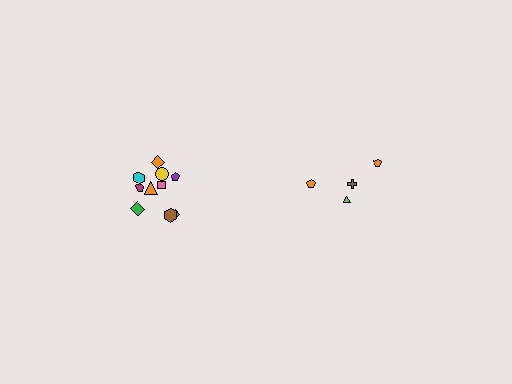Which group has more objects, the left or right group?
The left group.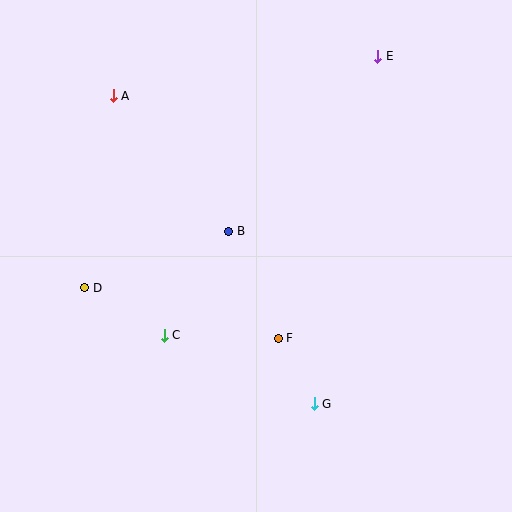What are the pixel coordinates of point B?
Point B is at (229, 231).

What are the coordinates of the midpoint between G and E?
The midpoint between G and E is at (346, 230).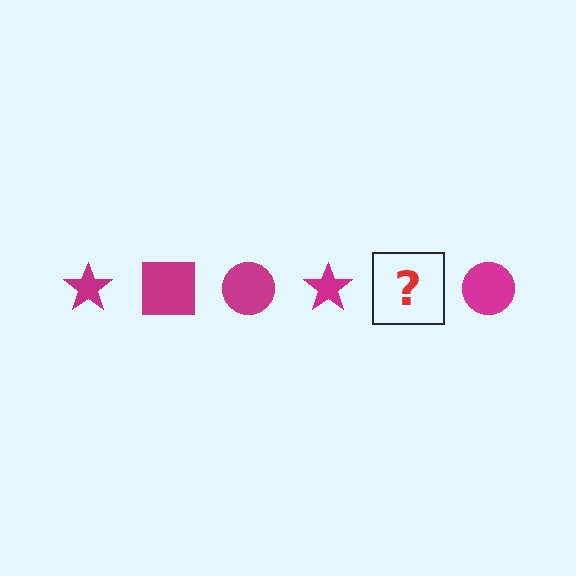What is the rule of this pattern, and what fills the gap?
The rule is that the pattern cycles through star, square, circle shapes in magenta. The gap should be filled with a magenta square.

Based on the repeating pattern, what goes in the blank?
The blank should be a magenta square.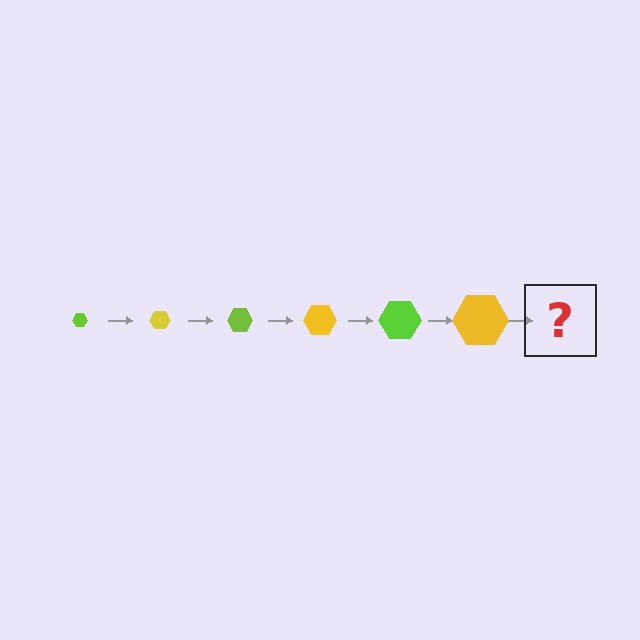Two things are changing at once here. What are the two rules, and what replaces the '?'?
The two rules are that the hexagon grows larger each step and the color cycles through lime and yellow. The '?' should be a lime hexagon, larger than the previous one.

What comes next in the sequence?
The next element should be a lime hexagon, larger than the previous one.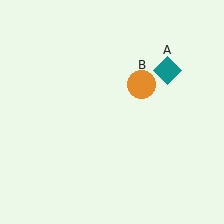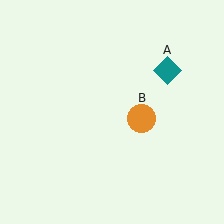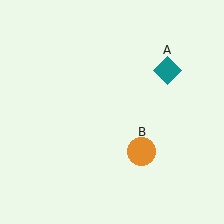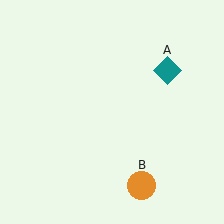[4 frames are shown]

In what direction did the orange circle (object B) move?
The orange circle (object B) moved down.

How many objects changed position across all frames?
1 object changed position: orange circle (object B).